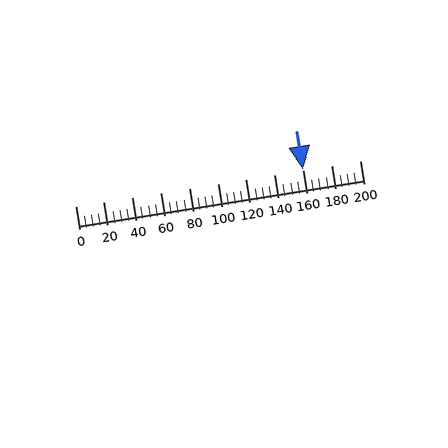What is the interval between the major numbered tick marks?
The major tick marks are spaced 20 units apart.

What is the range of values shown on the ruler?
The ruler shows values from 0 to 200.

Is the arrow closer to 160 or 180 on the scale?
The arrow is closer to 160.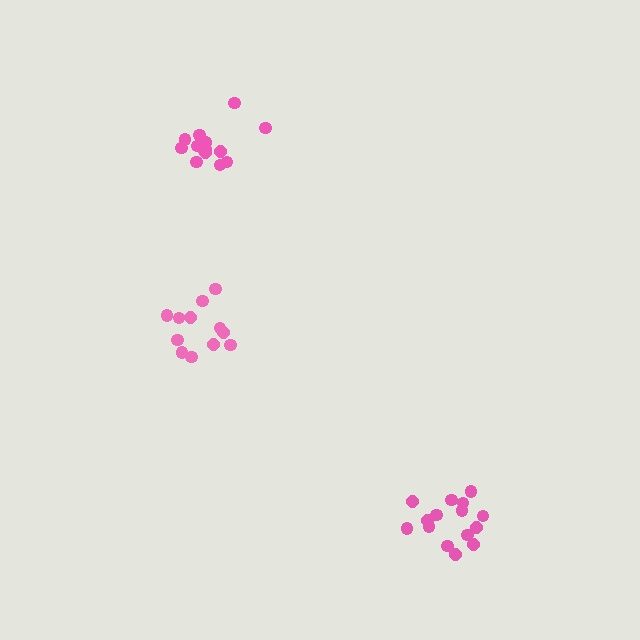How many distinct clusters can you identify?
There are 3 distinct clusters.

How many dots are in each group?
Group 1: 12 dots, Group 2: 14 dots, Group 3: 15 dots (41 total).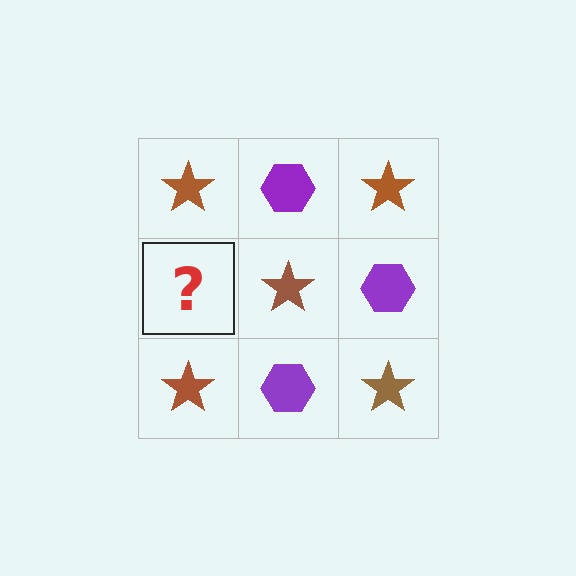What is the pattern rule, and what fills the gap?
The rule is that it alternates brown star and purple hexagon in a checkerboard pattern. The gap should be filled with a purple hexagon.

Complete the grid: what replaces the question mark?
The question mark should be replaced with a purple hexagon.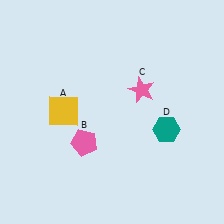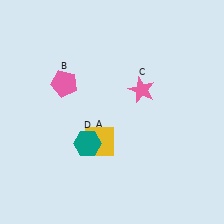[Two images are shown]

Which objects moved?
The objects that moved are: the yellow square (A), the pink pentagon (B), the teal hexagon (D).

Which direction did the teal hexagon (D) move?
The teal hexagon (D) moved left.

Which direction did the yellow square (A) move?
The yellow square (A) moved right.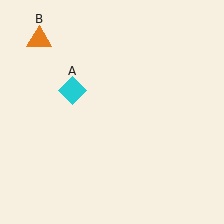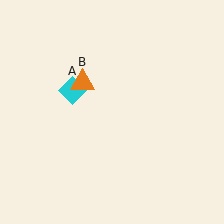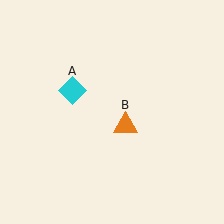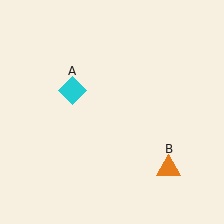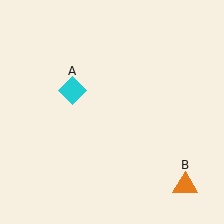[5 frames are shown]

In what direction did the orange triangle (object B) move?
The orange triangle (object B) moved down and to the right.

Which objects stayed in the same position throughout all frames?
Cyan diamond (object A) remained stationary.